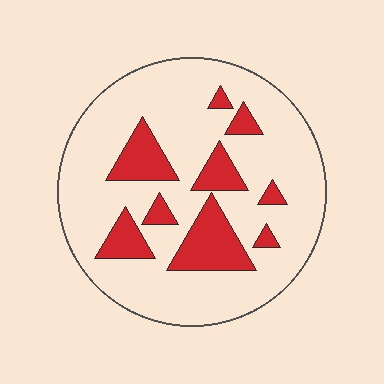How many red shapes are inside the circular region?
9.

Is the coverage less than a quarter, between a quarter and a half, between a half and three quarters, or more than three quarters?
Less than a quarter.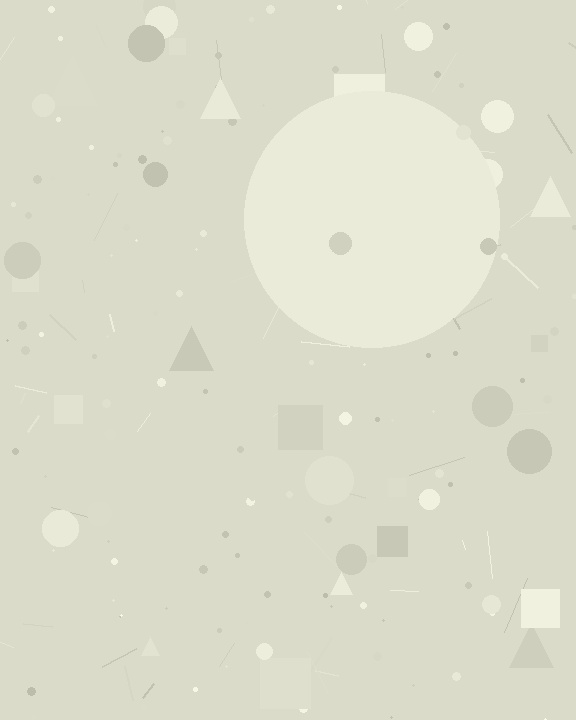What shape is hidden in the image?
A circle is hidden in the image.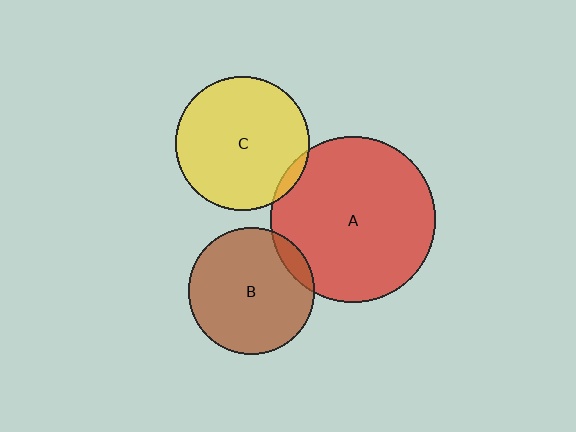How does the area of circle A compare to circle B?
Approximately 1.7 times.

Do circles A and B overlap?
Yes.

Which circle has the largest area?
Circle A (red).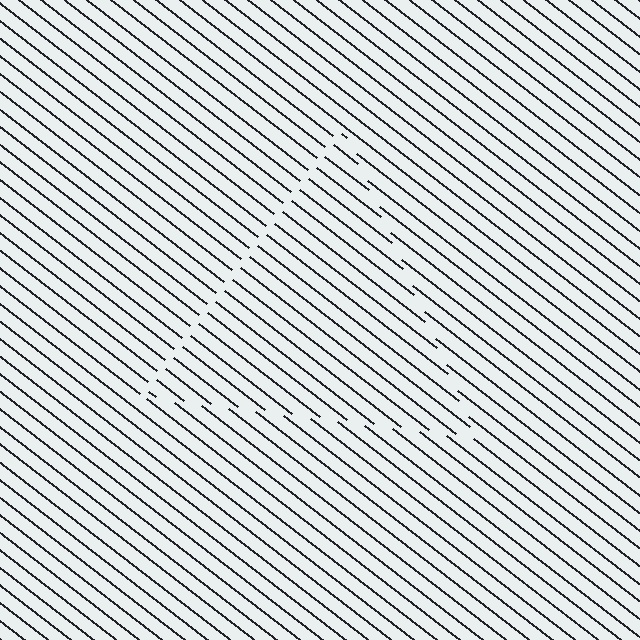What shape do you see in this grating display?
An illusory triangle. The interior of the shape contains the same grating, shifted by half a period — the contour is defined by the phase discontinuity where line-ends from the inner and outer gratings abut.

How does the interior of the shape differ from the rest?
The interior of the shape contains the same grating, shifted by half a period — the contour is defined by the phase discontinuity where line-ends from the inner and outer gratings abut.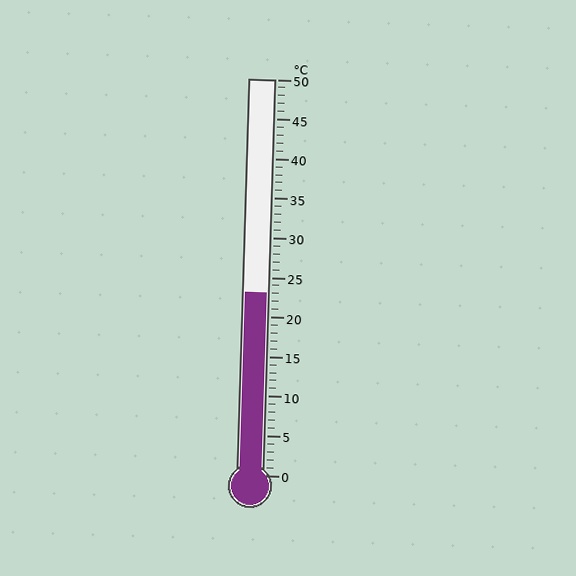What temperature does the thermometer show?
The thermometer shows approximately 23°C.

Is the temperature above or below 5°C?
The temperature is above 5°C.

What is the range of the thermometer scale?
The thermometer scale ranges from 0°C to 50°C.